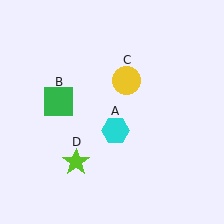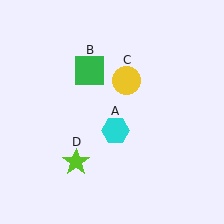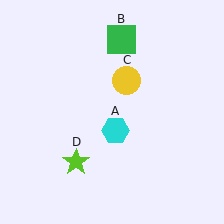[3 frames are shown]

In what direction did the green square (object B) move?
The green square (object B) moved up and to the right.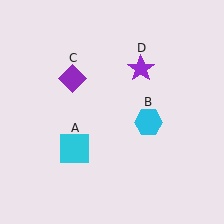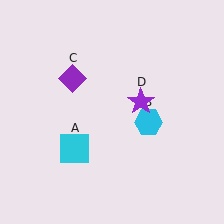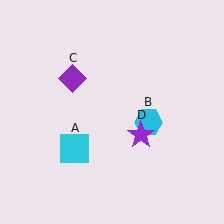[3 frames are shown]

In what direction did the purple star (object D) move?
The purple star (object D) moved down.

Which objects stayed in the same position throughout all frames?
Cyan square (object A) and cyan hexagon (object B) and purple diamond (object C) remained stationary.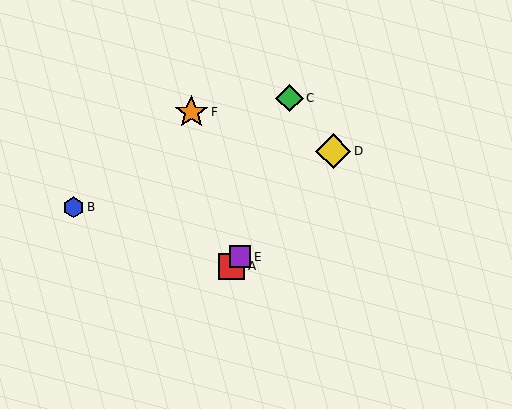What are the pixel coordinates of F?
Object F is at (191, 112).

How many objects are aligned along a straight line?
3 objects (A, D, E) are aligned along a straight line.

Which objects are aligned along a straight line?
Objects A, D, E are aligned along a straight line.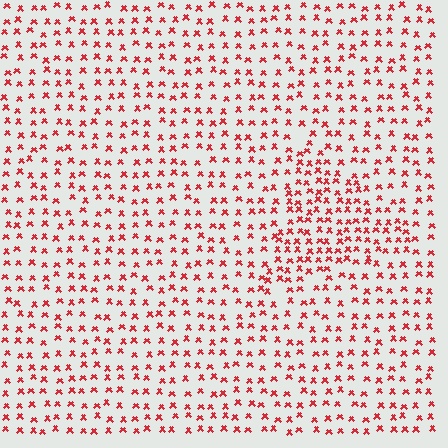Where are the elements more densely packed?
The elements are more densely packed inside the triangle boundary.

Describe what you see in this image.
The image contains small red elements arranged at two different densities. A triangle-shaped region is visible where the elements are more densely packed than the surrounding area.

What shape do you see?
I see a triangle.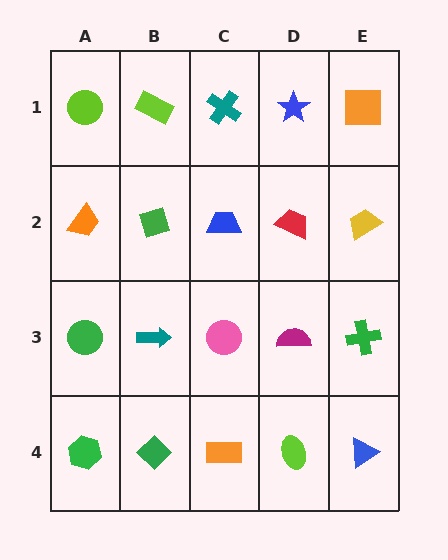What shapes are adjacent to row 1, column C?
A blue trapezoid (row 2, column C), a lime rectangle (row 1, column B), a blue star (row 1, column D).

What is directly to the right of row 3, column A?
A teal arrow.